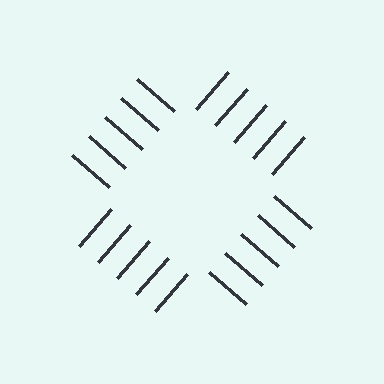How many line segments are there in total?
20 — 5 along each of the 4 edges.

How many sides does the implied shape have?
4 sides — the line-ends trace a square.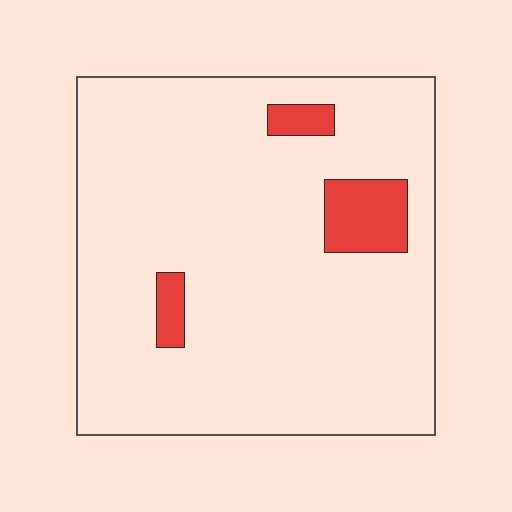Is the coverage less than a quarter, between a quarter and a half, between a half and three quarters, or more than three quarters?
Less than a quarter.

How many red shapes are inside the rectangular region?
3.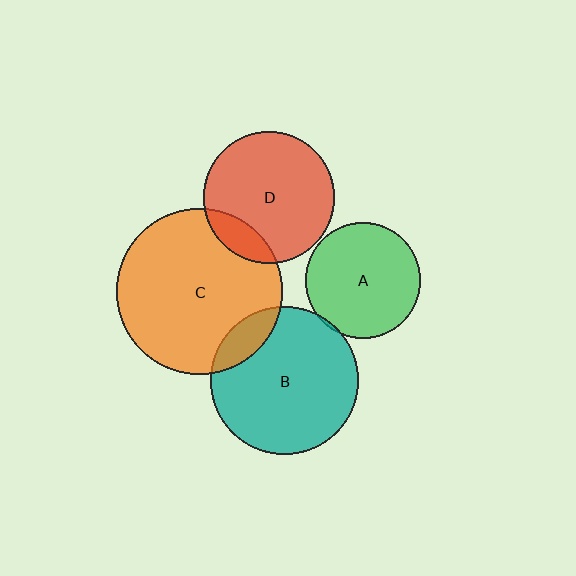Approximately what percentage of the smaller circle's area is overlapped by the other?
Approximately 15%.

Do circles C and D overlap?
Yes.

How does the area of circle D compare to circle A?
Approximately 1.3 times.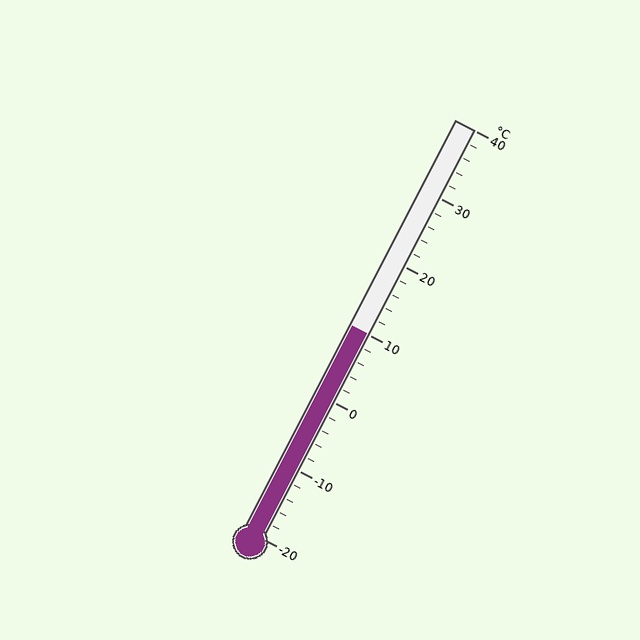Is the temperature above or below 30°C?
The temperature is below 30°C.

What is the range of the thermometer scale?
The thermometer scale ranges from -20°C to 40°C.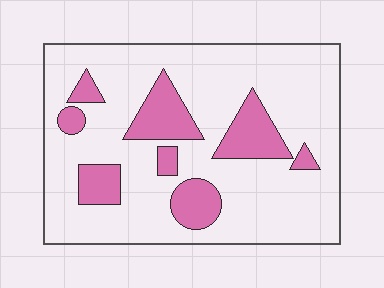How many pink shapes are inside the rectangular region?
8.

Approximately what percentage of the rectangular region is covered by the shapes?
Approximately 20%.